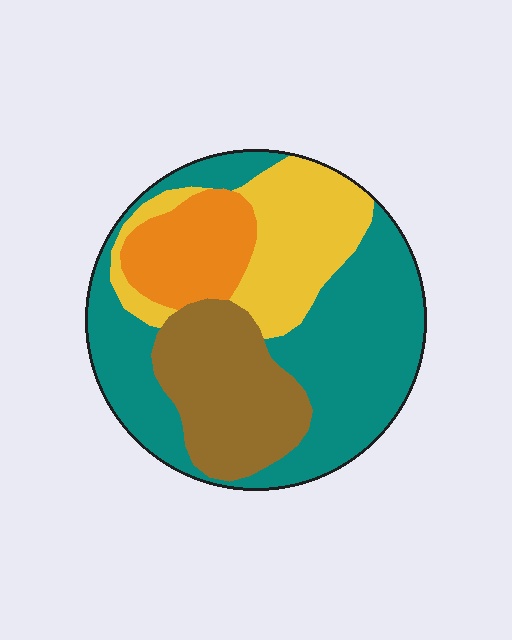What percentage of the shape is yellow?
Yellow covers 21% of the shape.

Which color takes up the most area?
Teal, at roughly 45%.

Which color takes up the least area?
Orange, at roughly 15%.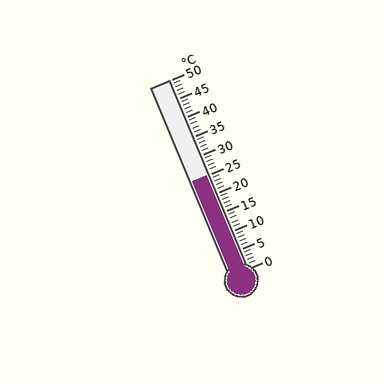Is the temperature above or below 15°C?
The temperature is above 15°C.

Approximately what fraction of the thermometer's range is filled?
The thermometer is filled to approximately 50% of its range.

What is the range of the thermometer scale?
The thermometer scale ranges from 0°C to 50°C.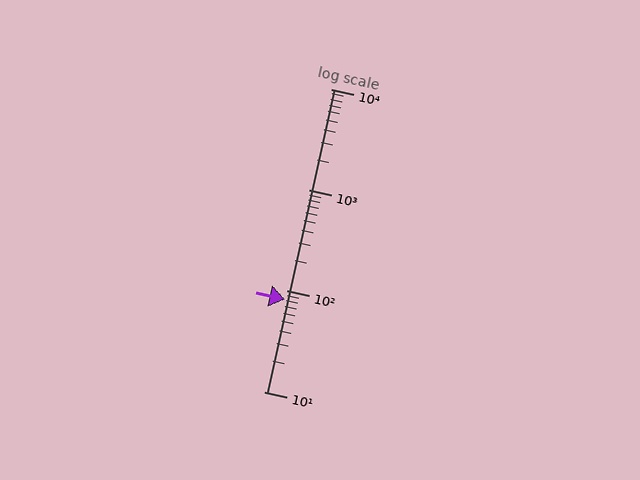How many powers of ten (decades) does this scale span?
The scale spans 3 decades, from 10 to 10000.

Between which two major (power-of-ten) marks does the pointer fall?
The pointer is between 10 and 100.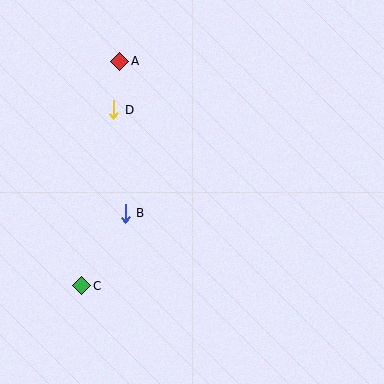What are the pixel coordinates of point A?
Point A is at (120, 61).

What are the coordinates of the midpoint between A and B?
The midpoint between A and B is at (123, 137).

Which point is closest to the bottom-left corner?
Point C is closest to the bottom-left corner.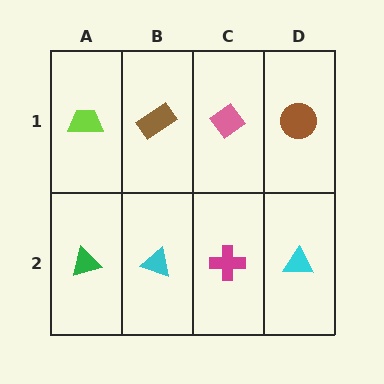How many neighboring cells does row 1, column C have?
3.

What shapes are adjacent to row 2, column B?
A brown rectangle (row 1, column B), a green triangle (row 2, column A), a magenta cross (row 2, column C).